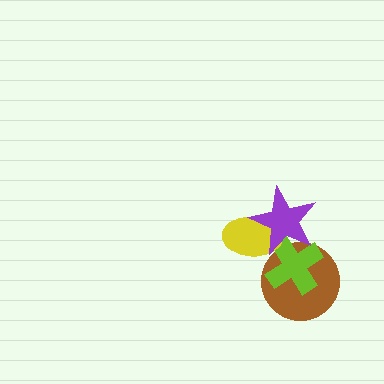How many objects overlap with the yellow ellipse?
2 objects overlap with the yellow ellipse.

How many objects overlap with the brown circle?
2 objects overlap with the brown circle.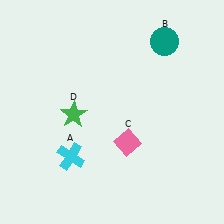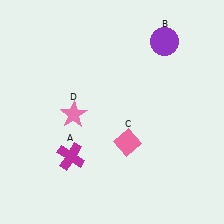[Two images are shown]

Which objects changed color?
A changed from cyan to magenta. B changed from teal to purple. D changed from green to pink.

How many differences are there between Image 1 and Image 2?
There are 3 differences between the two images.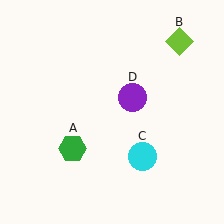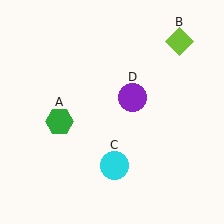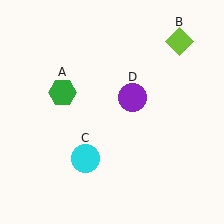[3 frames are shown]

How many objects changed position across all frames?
2 objects changed position: green hexagon (object A), cyan circle (object C).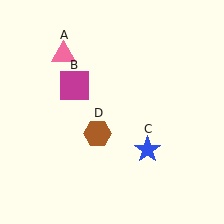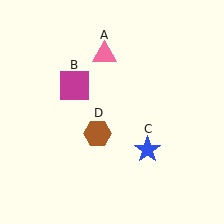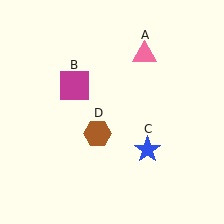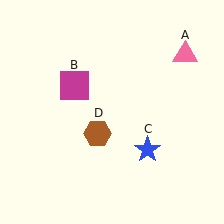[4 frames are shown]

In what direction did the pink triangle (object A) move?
The pink triangle (object A) moved right.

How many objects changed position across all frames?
1 object changed position: pink triangle (object A).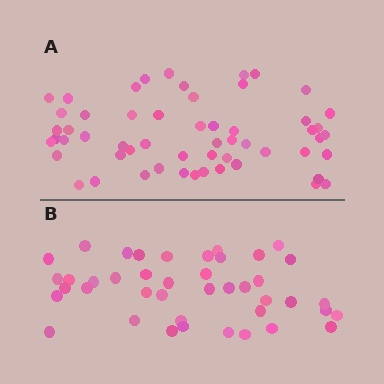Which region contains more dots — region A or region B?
Region A (the top region) has more dots.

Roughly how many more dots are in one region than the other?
Region A has approximately 15 more dots than region B.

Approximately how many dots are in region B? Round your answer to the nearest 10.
About 40 dots. (The exact count is 42, which rounds to 40.)